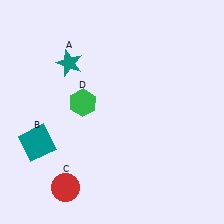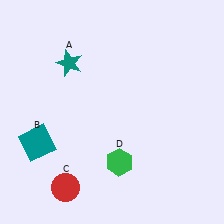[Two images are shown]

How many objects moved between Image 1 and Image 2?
1 object moved between the two images.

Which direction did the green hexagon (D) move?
The green hexagon (D) moved down.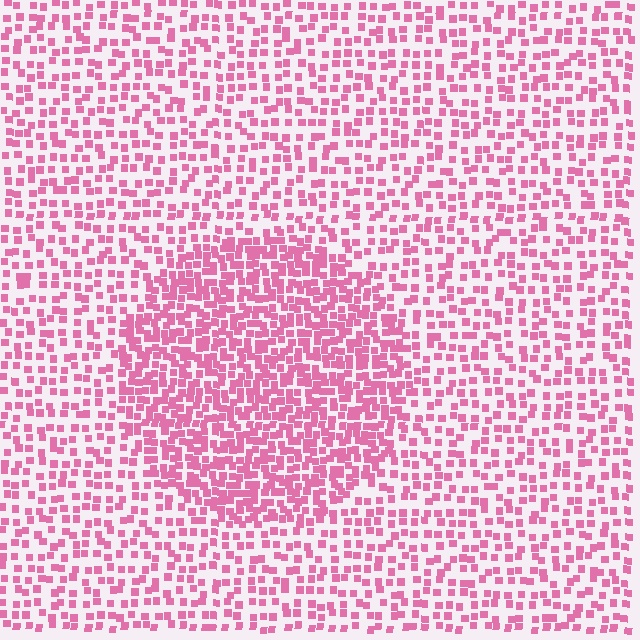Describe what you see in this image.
The image contains small pink elements arranged at two different densities. A circle-shaped region is visible where the elements are more densely packed than the surrounding area.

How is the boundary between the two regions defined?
The boundary is defined by a change in element density (approximately 1.9x ratio). All elements are the same color, size, and shape.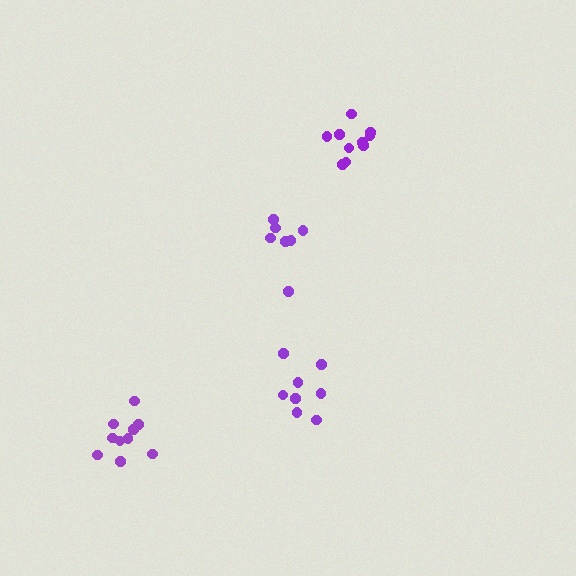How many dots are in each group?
Group 1: 7 dots, Group 2: 8 dots, Group 3: 10 dots, Group 4: 10 dots (35 total).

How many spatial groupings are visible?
There are 4 spatial groupings.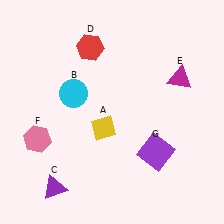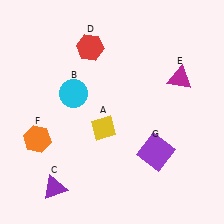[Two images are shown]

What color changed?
The hexagon (F) changed from pink in Image 1 to orange in Image 2.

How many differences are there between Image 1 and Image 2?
There is 1 difference between the two images.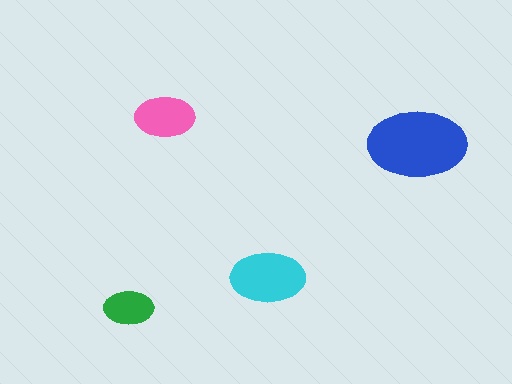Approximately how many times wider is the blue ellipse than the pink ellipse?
About 1.5 times wider.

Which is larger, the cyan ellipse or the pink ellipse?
The cyan one.